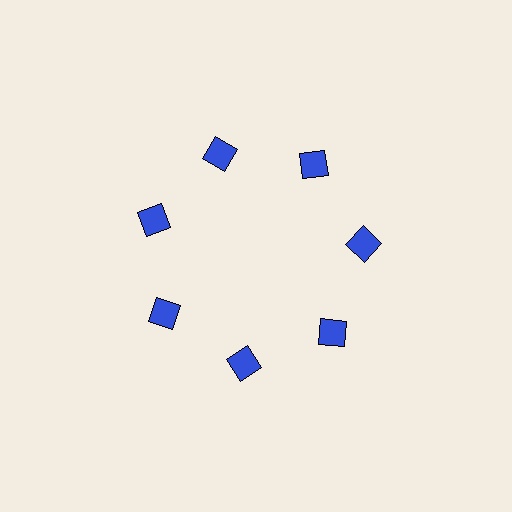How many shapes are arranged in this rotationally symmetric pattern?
There are 7 shapes, arranged in 7 groups of 1.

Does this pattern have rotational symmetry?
Yes, this pattern has 7-fold rotational symmetry. It looks the same after rotating 51 degrees around the center.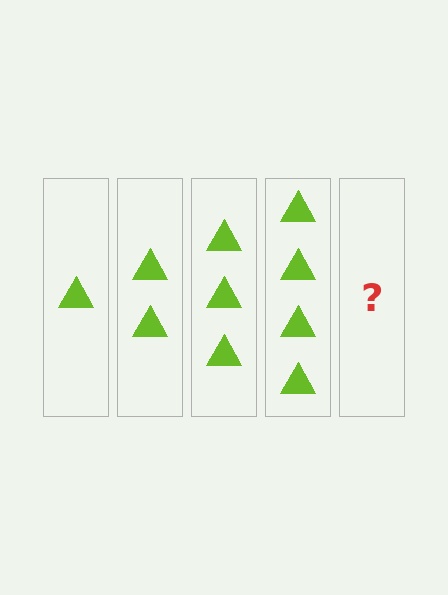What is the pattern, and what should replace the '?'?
The pattern is that each step adds one more triangle. The '?' should be 5 triangles.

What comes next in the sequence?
The next element should be 5 triangles.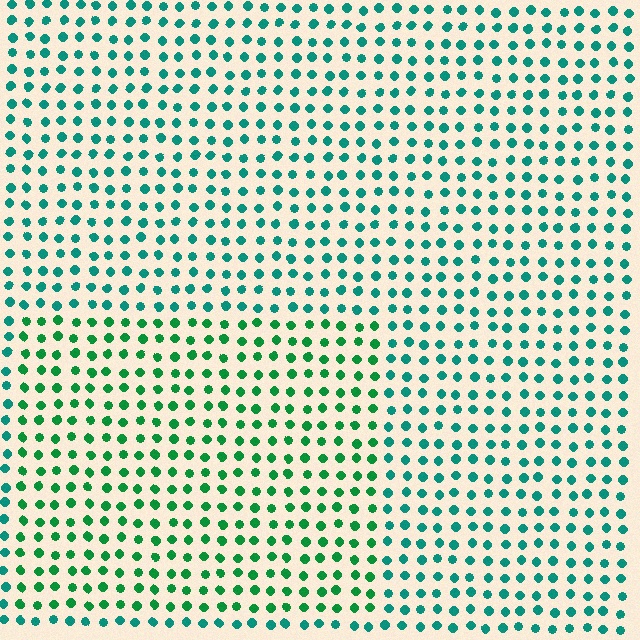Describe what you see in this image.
The image is filled with small teal elements in a uniform arrangement. A rectangle-shaped region is visible where the elements are tinted to a slightly different hue, forming a subtle color boundary.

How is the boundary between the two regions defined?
The boundary is defined purely by a slight shift in hue (about 31 degrees). Spacing, size, and orientation are identical on both sides.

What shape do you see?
I see a rectangle.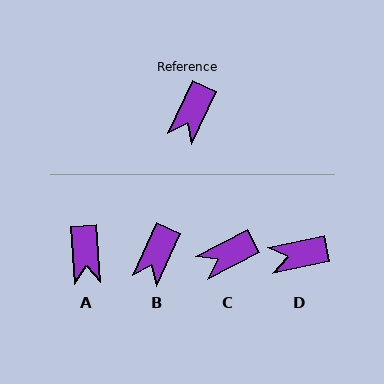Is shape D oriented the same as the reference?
No, it is off by about 53 degrees.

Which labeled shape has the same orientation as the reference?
B.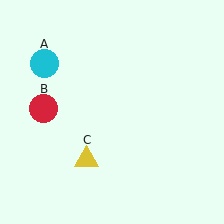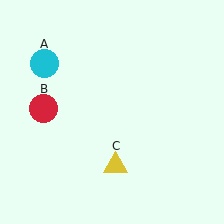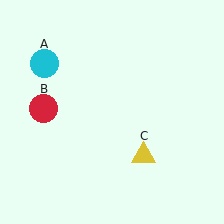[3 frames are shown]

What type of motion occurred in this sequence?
The yellow triangle (object C) rotated counterclockwise around the center of the scene.